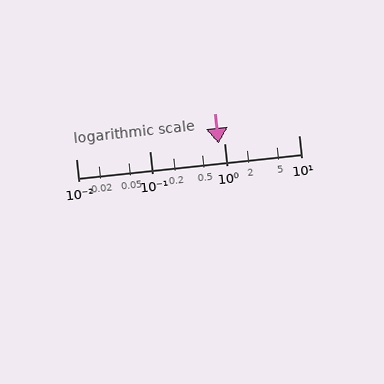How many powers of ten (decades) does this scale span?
The scale spans 3 decades, from 0.01 to 10.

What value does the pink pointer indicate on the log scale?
The pointer indicates approximately 0.83.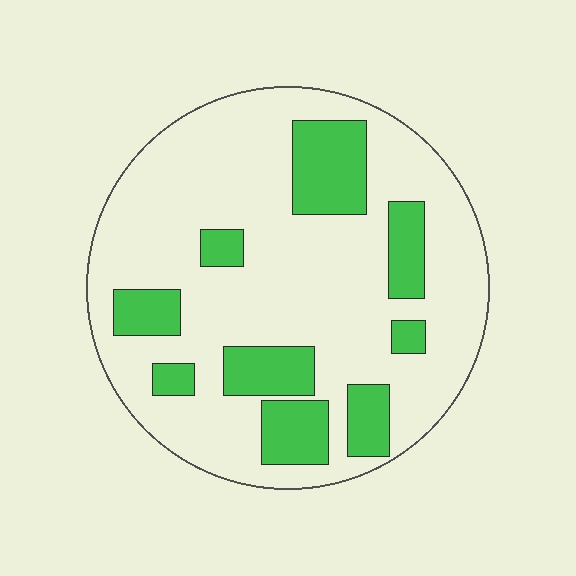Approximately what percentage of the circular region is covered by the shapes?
Approximately 25%.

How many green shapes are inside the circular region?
9.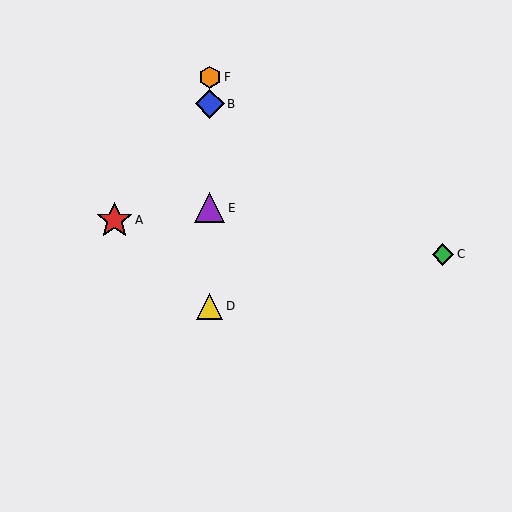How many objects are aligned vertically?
4 objects (B, D, E, F) are aligned vertically.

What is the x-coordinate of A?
Object A is at x≈114.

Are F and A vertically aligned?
No, F is at x≈210 and A is at x≈114.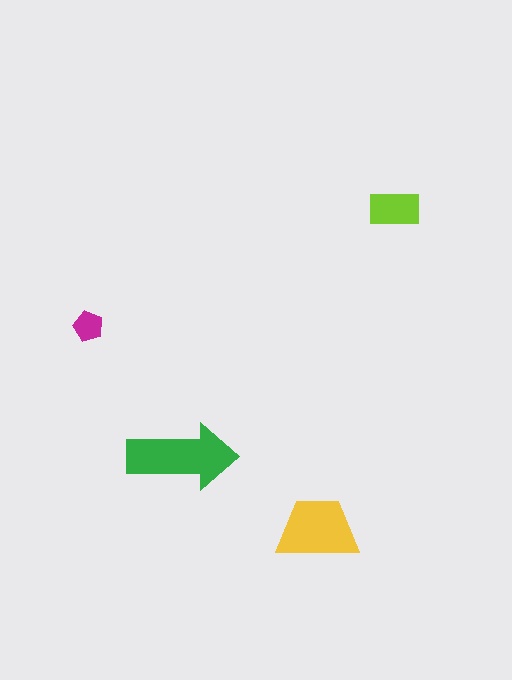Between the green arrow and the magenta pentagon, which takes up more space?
The green arrow.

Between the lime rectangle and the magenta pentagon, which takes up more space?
The lime rectangle.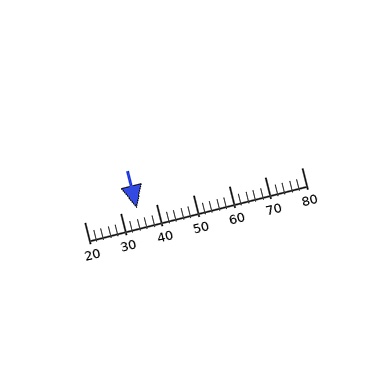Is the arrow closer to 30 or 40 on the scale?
The arrow is closer to 30.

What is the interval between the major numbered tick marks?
The major tick marks are spaced 10 units apart.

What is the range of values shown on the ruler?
The ruler shows values from 20 to 80.